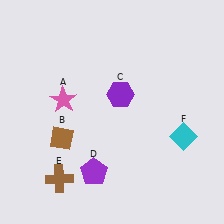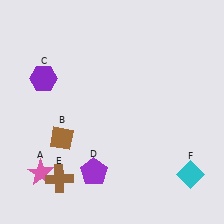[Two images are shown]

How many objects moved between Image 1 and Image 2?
3 objects moved between the two images.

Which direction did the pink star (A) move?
The pink star (A) moved down.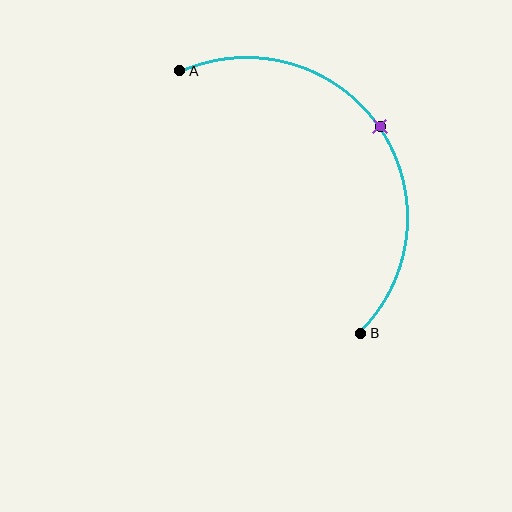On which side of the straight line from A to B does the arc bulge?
The arc bulges above and to the right of the straight line connecting A and B.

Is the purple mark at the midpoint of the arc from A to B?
Yes. The purple mark lies on the arc at equal arc-length from both A and B — it is the arc midpoint.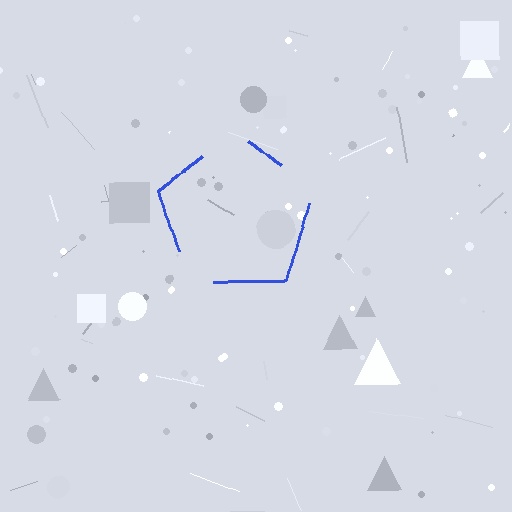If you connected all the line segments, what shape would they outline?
They would outline a pentagon.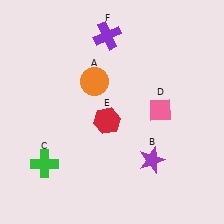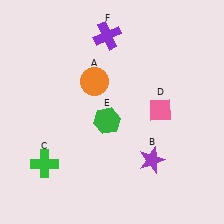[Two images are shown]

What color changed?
The hexagon (E) changed from red in Image 1 to green in Image 2.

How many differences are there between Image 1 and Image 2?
There is 1 difference between the two images.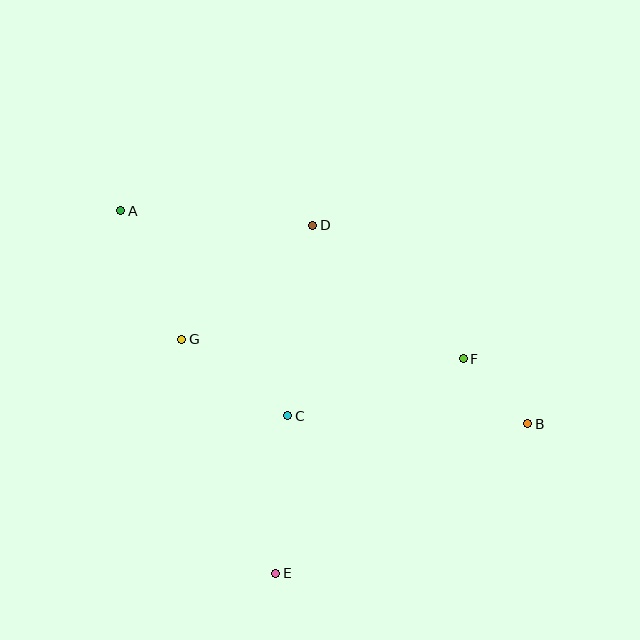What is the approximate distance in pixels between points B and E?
The distance between B and E is approximately 293 pixels.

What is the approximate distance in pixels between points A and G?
The distance between A and G is approximately 142 pixels.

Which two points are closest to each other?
Points B and F are closest to each other.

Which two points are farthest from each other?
Points A and B are farthest from each other.